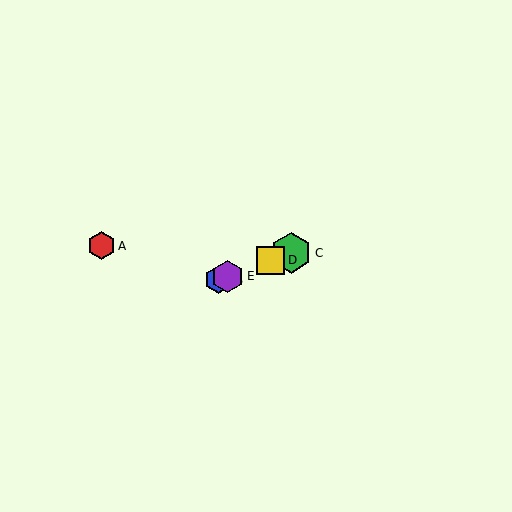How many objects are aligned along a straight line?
4 objects (B, C, D, E) are aligned along a straight line.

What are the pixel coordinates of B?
Object B is at (219, 280).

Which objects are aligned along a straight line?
Objects B, C, D, E are aligned along a straight line.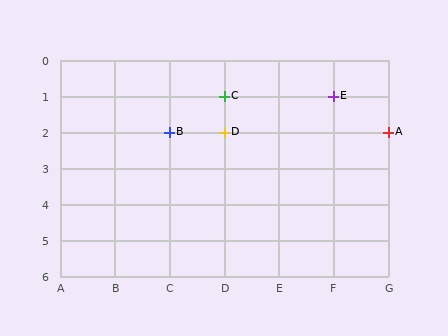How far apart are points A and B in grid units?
Points A and B are 4 columns apart.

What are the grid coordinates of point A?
Point A is at grid coordinates (G, 2).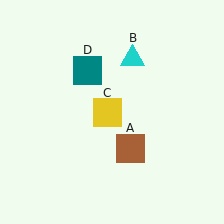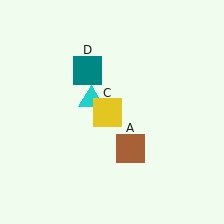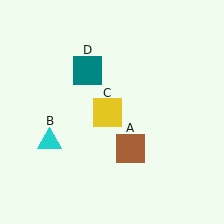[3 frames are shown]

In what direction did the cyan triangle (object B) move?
The cyan triangle (object B) moved down and to the left.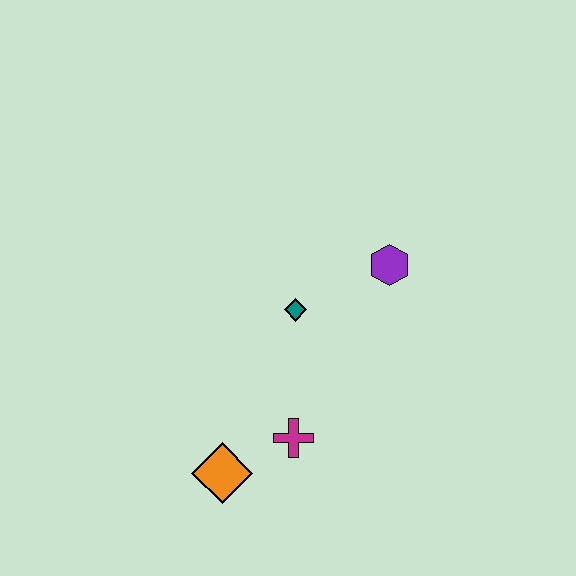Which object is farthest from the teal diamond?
The orange diamond is farthest from the teal diamond.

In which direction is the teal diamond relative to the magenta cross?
The teal diamond is above the magenta cross.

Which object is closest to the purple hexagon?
The teal diamond is closest to the purple hexagon.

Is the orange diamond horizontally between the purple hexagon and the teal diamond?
No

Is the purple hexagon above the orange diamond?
Yes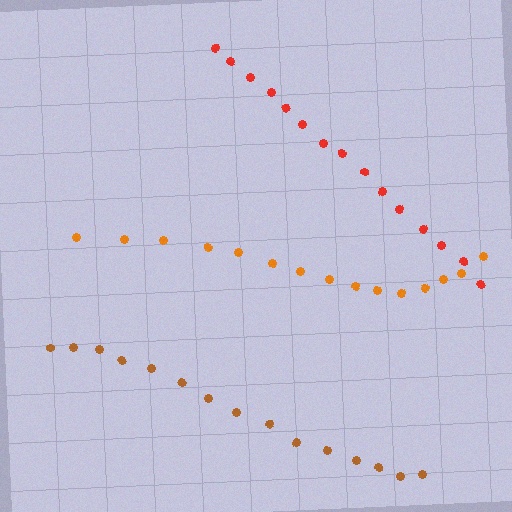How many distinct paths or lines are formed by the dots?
There are 3 distinct paths.